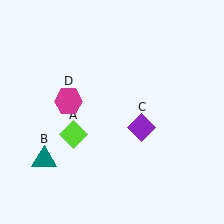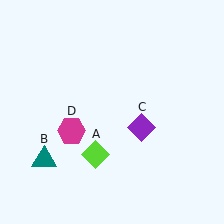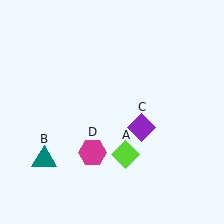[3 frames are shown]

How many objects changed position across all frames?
2 objects changed position: lime diamond (object A), magenta hexagon (object D).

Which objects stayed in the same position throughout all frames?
Teal triangle (object B) and purple diamond (object C) remained stationary.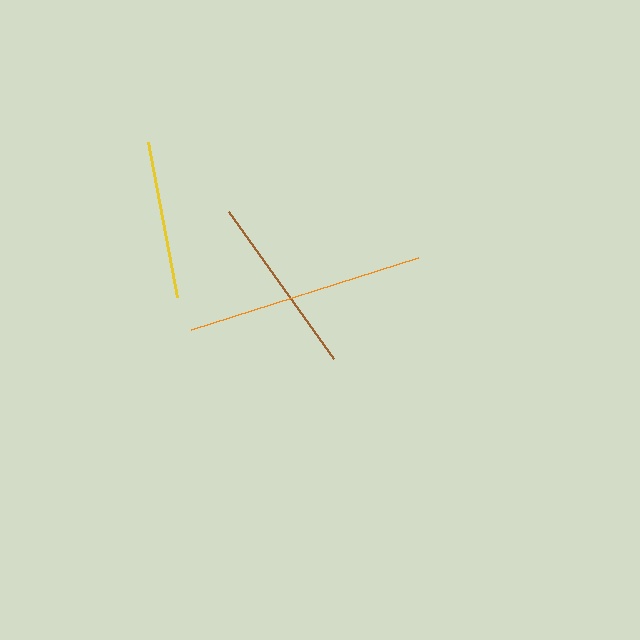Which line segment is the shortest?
The yellow line is the shortest at approximately 158 pixels.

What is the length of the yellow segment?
The yellow segment is approximately 158 pixels long.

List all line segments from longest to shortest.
From longest to shortest: orange, brown, yellow.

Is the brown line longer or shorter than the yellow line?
The brown line is longer than the yellow line.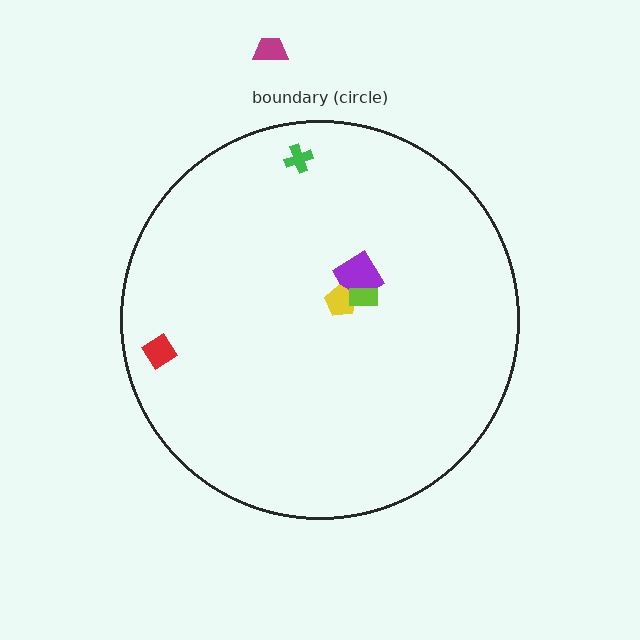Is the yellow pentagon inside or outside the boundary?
Inside.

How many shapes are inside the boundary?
5 inside, 1 outside.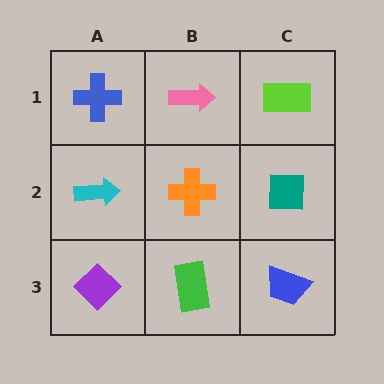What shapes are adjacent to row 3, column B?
An orange cross (row 2, column B), a purple diamond (row 3, column A), a blue trapezoid (row 3, column C).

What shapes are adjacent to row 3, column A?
A cyan arrow (row 2, column A), a green rectangle (row 3, column B).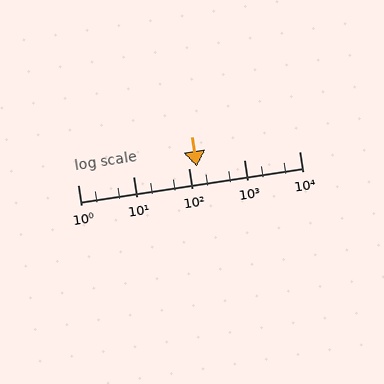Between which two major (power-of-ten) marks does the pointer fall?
The pointer is between 100 and 1000.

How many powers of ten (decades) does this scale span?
The scale spans 4 decades, from 1 to 10000.